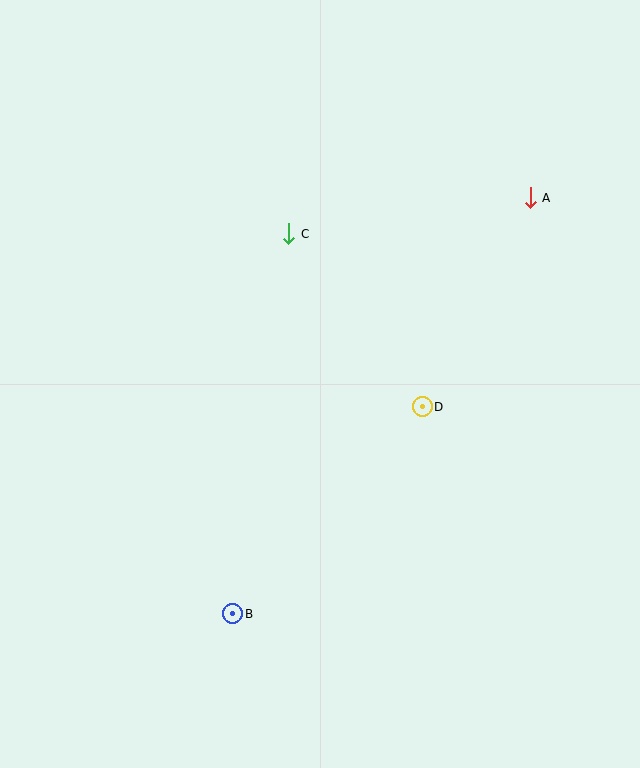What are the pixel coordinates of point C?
Point C is at (289, 234).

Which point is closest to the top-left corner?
Point C is closest to the top-left corner.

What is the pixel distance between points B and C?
The distance between B and C is 384 pixels.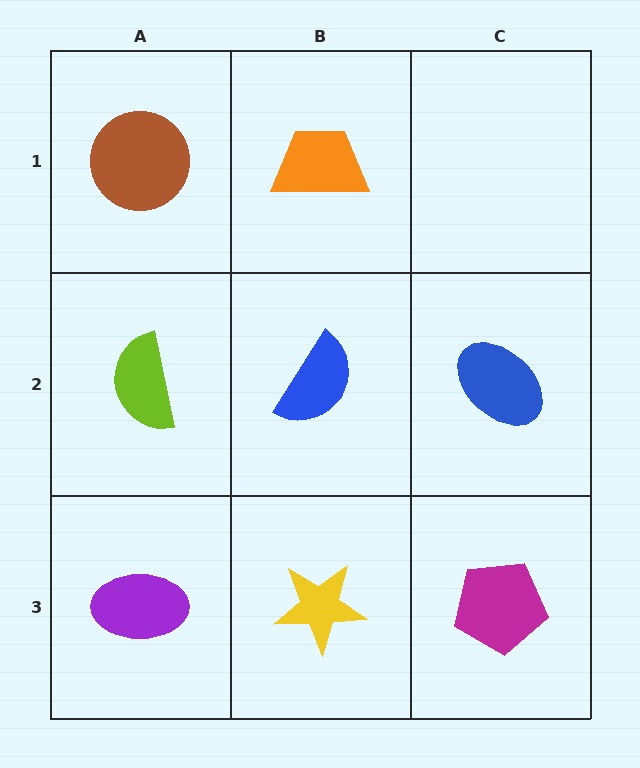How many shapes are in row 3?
3 shapes.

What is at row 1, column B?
An orange trapezoid.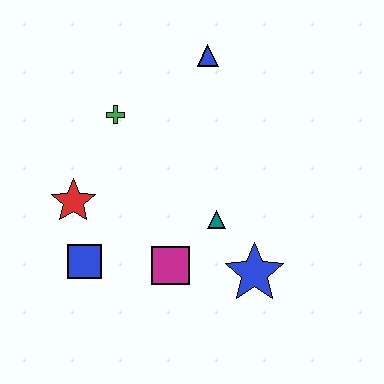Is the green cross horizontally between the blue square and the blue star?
Yes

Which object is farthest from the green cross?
The blue star is farthest from the green cross.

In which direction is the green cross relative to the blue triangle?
The green cross is to the left of the blue triangle.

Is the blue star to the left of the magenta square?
No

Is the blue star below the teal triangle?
Yes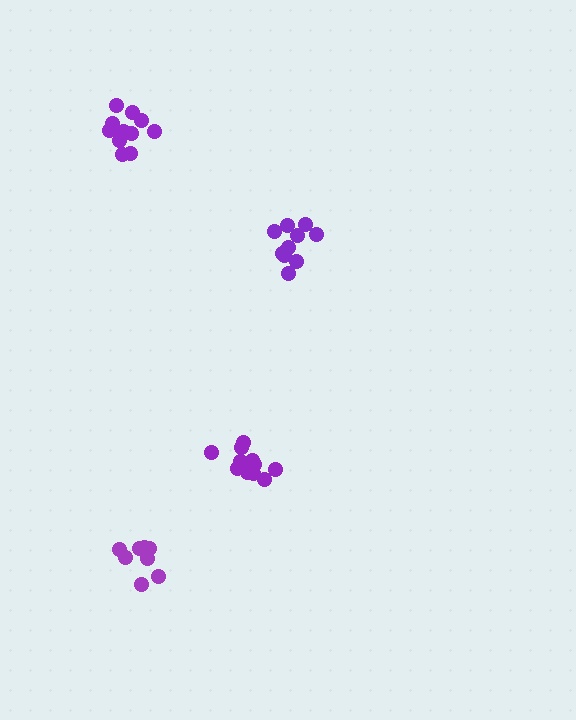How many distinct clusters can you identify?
There are 4 distinct clusters.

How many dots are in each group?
Group 1: 8 dots, Group 2: 11 dots, Group 3: 10 dots, Group 4: 11 dots (40 total).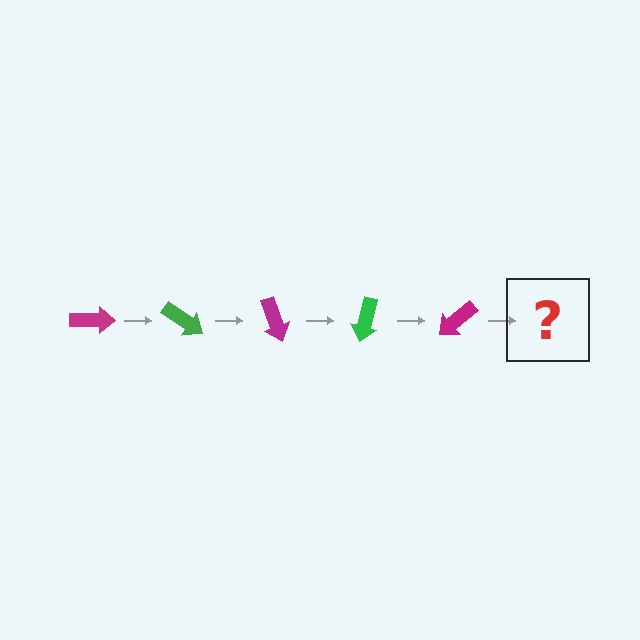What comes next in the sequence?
The next element should be a green arrow, rotated 175 degrees from the start.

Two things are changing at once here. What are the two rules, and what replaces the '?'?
The two rules are that it rotates 35 degrees each step and the color cycles through magenta and green. The '?' should be a green arrow, rotated 175 degrees from the start.